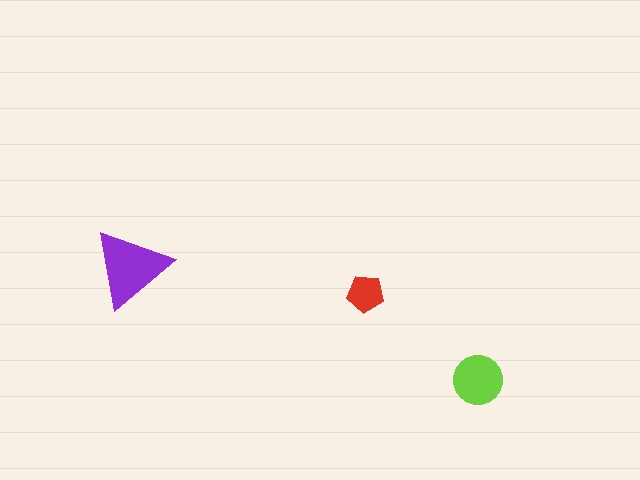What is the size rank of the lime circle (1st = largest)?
2nd.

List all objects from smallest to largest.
The red pentagon, the lime circle, the purple triangle.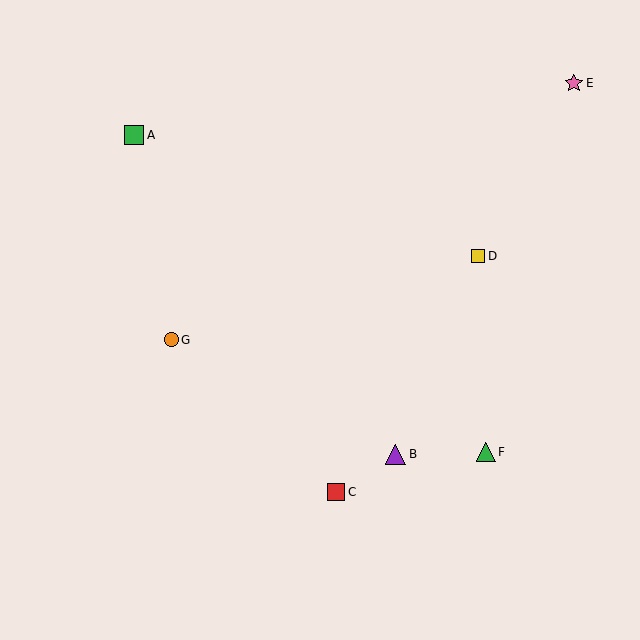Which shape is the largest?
The purple triangle (labeled B) is the largest.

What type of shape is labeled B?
Shape B is a purple triangle.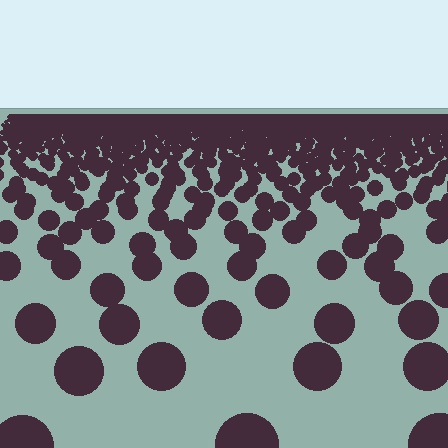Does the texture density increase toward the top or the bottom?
Density increases toward the top.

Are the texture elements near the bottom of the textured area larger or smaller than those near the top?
Larger. Near the bottom, elements are closer to the viewer and appear at a bigger on-screen size.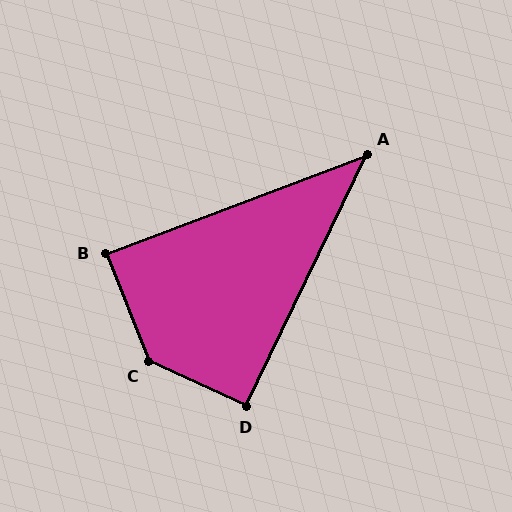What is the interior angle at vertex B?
Approximately 89 degrees (approximately right).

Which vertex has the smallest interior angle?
A, at approximately 44 degrees.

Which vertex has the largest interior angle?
C, at approximately 136 degrees.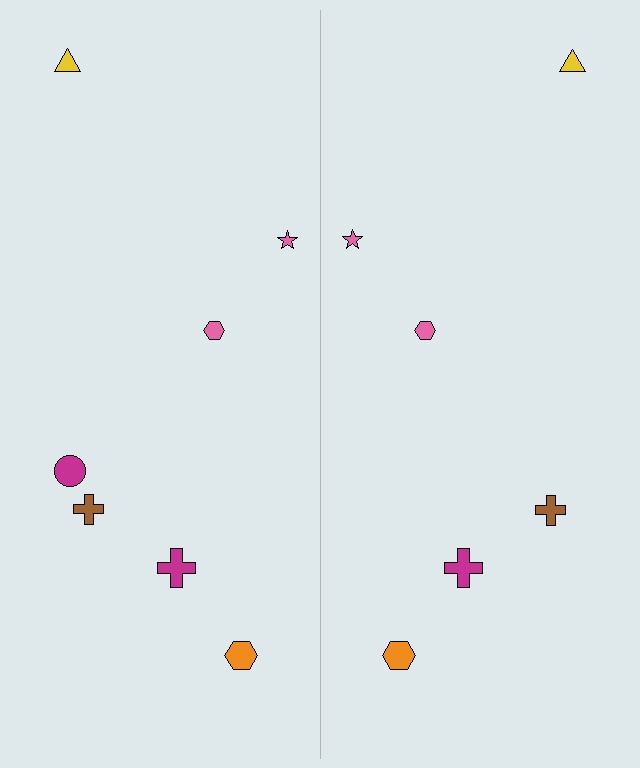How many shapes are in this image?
There are 13 shapes in this image.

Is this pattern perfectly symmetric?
No, the pattern is not perfectly symmetric. A magenta circle is missing from the right side.